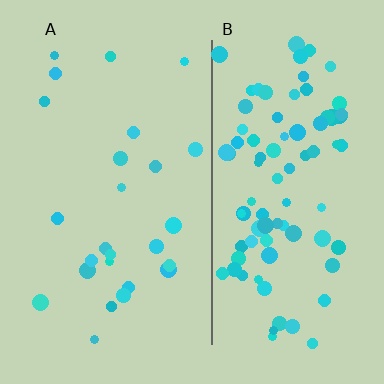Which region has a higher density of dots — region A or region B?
B (the right).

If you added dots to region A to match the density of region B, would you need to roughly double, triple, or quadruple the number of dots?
Approximately quadruple.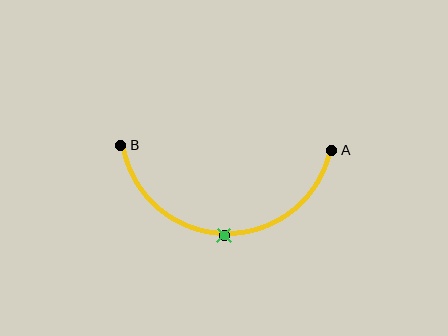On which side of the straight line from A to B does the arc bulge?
The arc bulges below the straight line connecting A and B.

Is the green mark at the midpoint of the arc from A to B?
Yes. The green mark lies on the arc at equal arc-length from both A and B — it is the arc midpoint.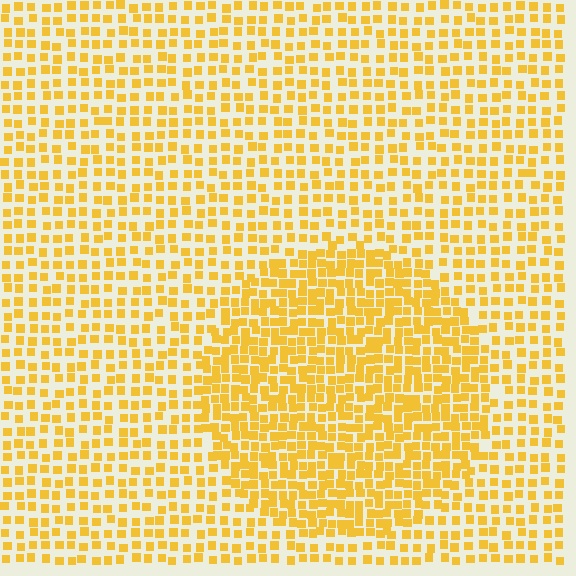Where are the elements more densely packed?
The elements are more densely packed inside the circle boundary.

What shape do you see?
I see a circle.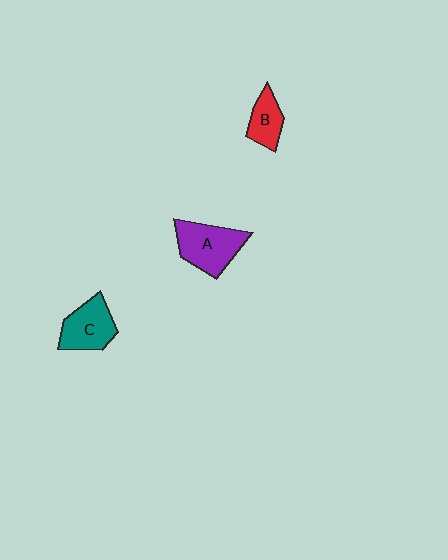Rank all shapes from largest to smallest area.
From largest to smallest: A (purple), C (teal), B (red).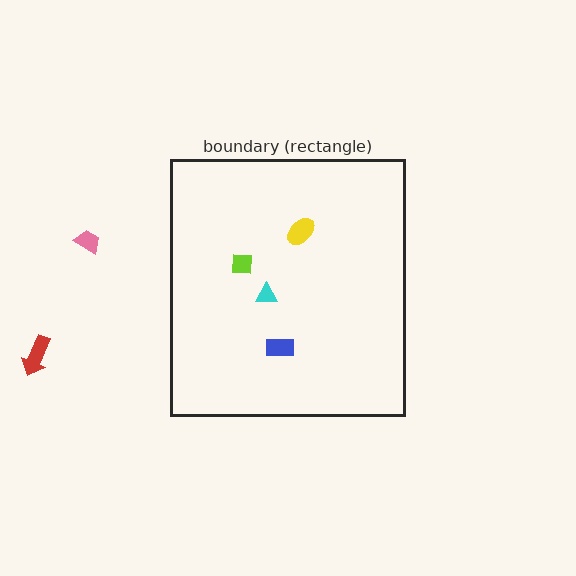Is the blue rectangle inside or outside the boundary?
Inside.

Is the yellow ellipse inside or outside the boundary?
Inside.